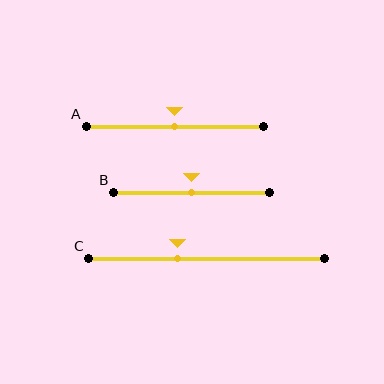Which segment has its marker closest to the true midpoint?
Segment A has its marker closest to the true midpoint.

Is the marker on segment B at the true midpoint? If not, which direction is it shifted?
Yes, the marker on segment B is at the true midpoint.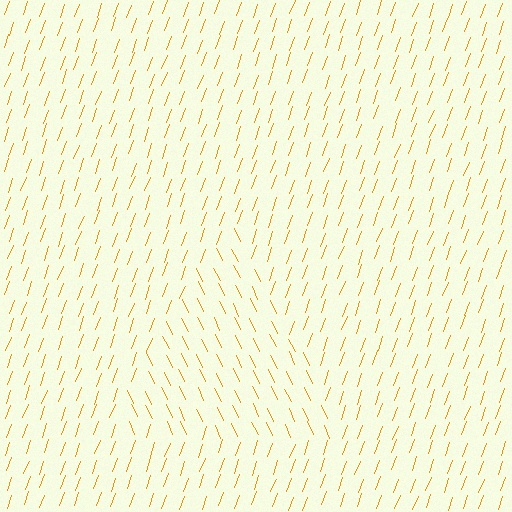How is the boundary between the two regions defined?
The boundary is defined purely by a change in line orientation (approximately 45 degrees difference). All lines are the same color and thickness.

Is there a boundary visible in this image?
Yes, there is a texture boundary formed by a change in line orientation.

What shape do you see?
I see a triangle.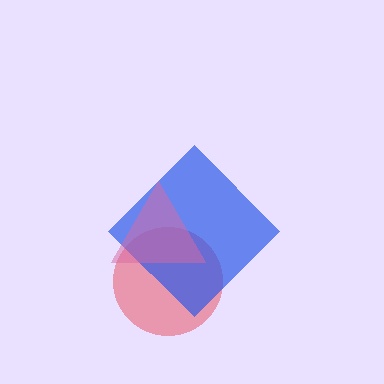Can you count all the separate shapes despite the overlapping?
Yes, there are 3 separate shapes.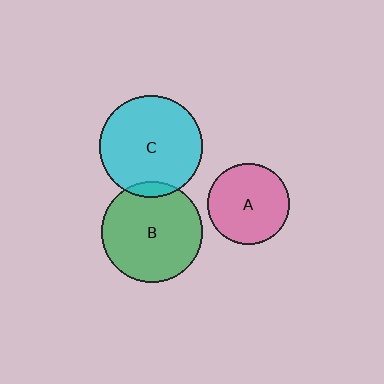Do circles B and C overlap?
Yes.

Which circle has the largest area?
Circle C (cyan).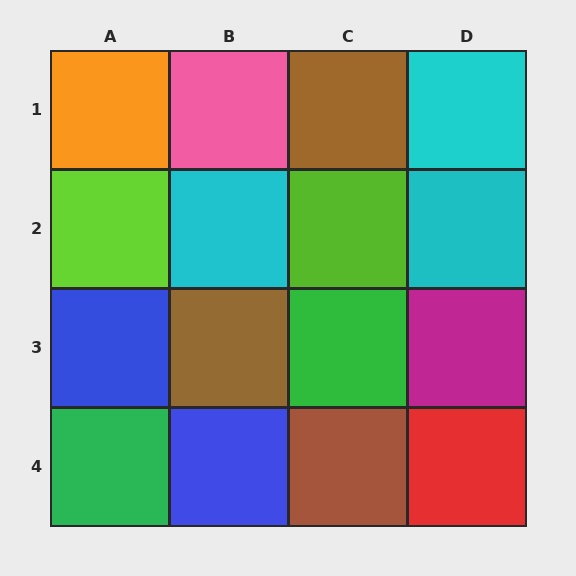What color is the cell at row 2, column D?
Cyan.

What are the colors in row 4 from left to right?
Green, blue, brown, red.